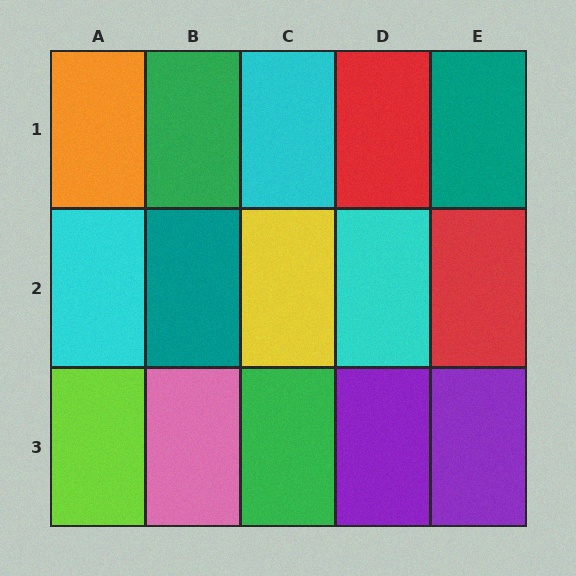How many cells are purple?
2 cells are purple.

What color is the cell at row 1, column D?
Red.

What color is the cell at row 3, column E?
Purple.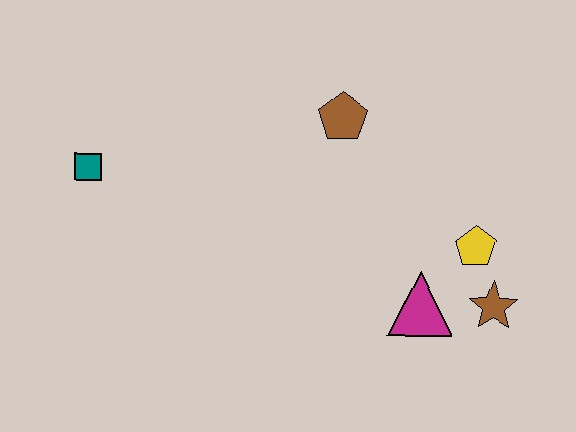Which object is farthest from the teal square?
The brown star is farthest from the teal square.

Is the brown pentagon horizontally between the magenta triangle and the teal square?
Yes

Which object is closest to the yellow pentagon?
The brown star is closest to the yellow pentagon.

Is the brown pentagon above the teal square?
Yes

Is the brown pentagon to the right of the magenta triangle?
No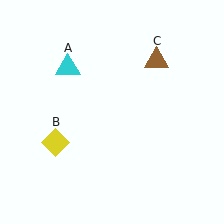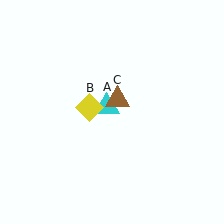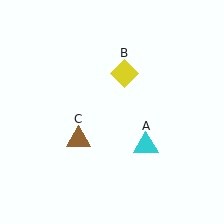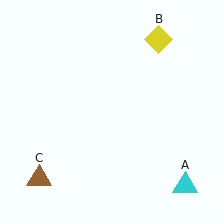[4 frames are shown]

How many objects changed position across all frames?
3 objects changed position: cyan triangle (object A), yellow diamond (object B), brown triangle (object C).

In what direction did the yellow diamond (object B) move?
The yellow diamond (object B) moved up and to the right.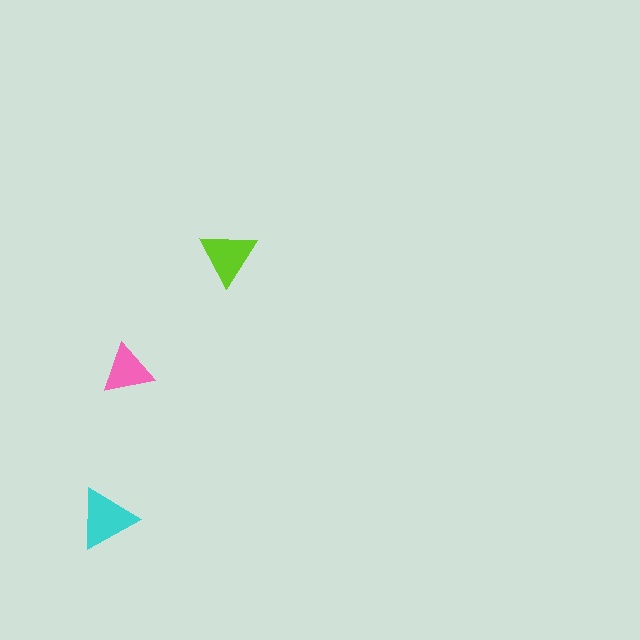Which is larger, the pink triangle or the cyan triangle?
The cyan one.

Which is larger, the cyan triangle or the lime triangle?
The cyan one.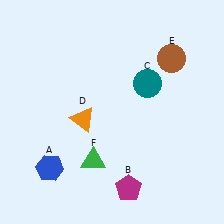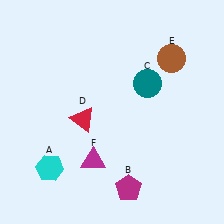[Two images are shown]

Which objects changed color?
A changed from blue to cyan. D changed from orange to red. F changed from green to magenta.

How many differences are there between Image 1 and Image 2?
There are 3 differences between the two images.